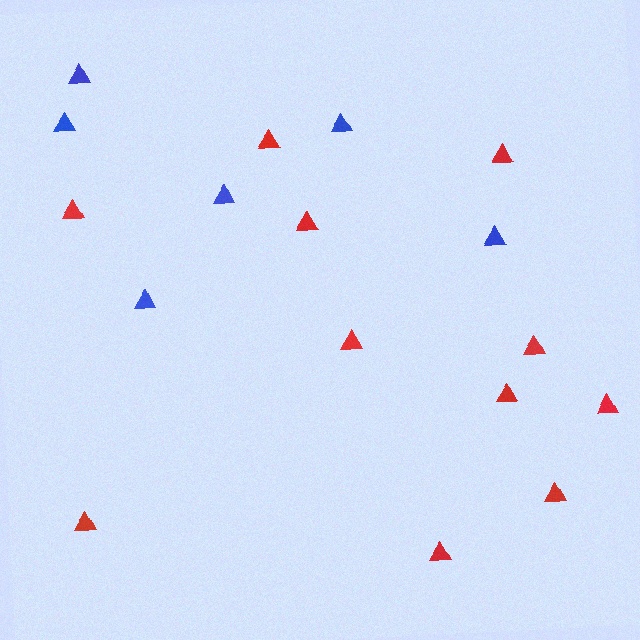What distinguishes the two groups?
There are 2 groups: one group of red triangles (11) and one group of blue triangles (6).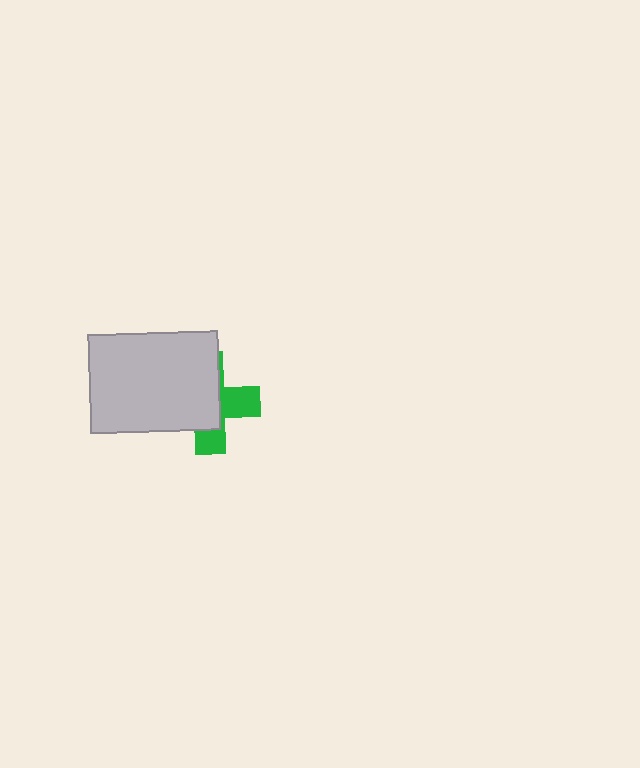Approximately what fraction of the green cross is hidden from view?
Roughly 60% of the green cross is hidden behind the light gray rectangle.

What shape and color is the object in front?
The object in front is a light gray rectangle.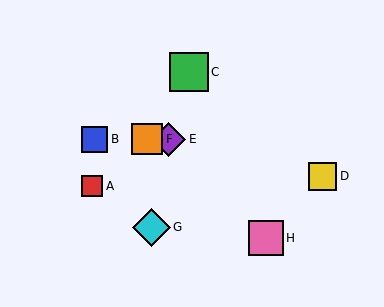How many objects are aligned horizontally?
3 objects (B, E, F) are aligned horizontally.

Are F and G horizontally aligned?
No, F is at y≈139 and G is at y≈227.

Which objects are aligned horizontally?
Objects B, E, F are aligned horizontally.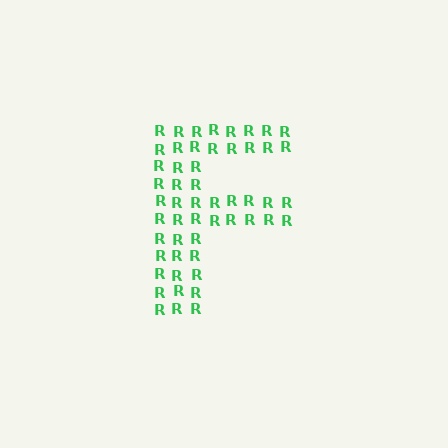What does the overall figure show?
The overall figure shows the letter F.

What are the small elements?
The small elements are letter R's.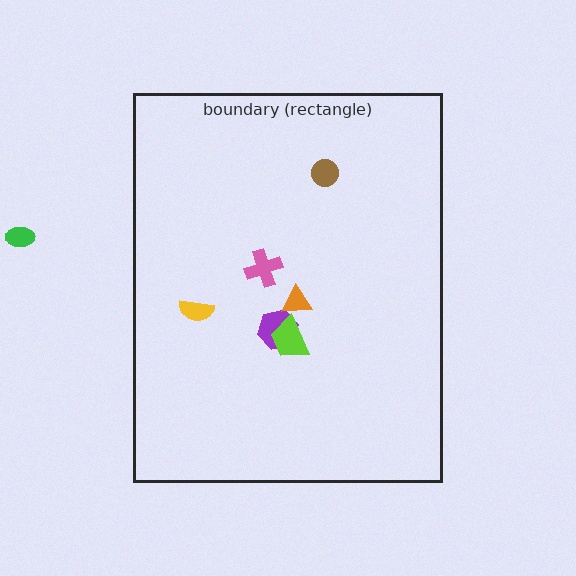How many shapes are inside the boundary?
6 inside, 1 outside.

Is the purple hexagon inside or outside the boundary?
Inside.